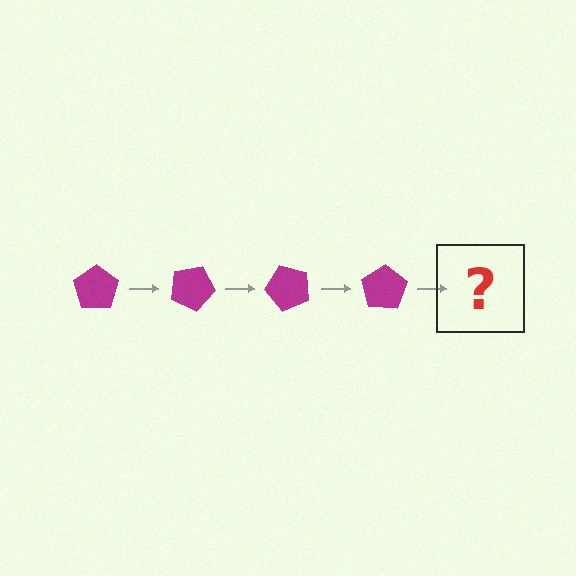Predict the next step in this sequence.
The next step is a magenta pentagon rotated 100 degrees.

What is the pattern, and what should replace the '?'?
The pattern is that the pentagon rotates 25 degrees each step. The '?' should be a magenta pentagon rotated 100 degrees.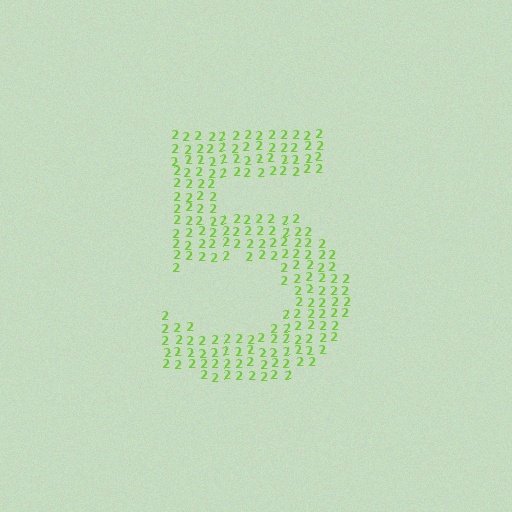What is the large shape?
The large shape is the digit 5.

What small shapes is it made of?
It is made of small digit 2's.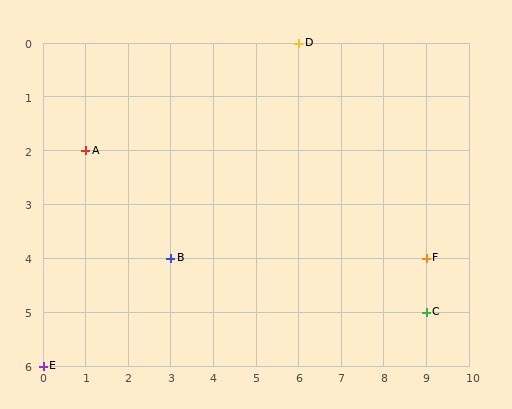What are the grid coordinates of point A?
Point A is at grid coordinates (1, 2).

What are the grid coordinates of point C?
Point C is at grid coordinates (9, 5).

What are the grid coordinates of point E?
Point E is at grid coordinates (0, 6).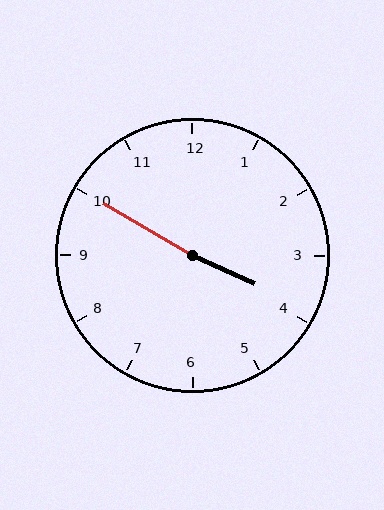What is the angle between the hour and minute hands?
Approximately 175 degrees.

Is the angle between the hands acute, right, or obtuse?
It is obtuse.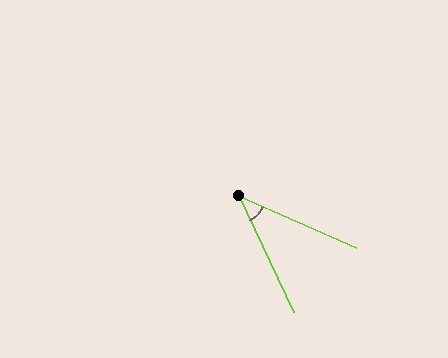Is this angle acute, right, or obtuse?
It is acute.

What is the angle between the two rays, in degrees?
Approximately 41 degrees.